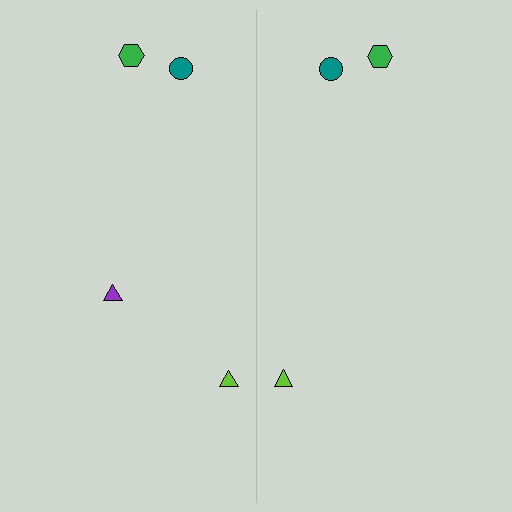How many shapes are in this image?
There are 7 shapes in this image.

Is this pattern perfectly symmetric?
No, the pattern is not perfectly symmetric. A purple triangle is missing from the right side.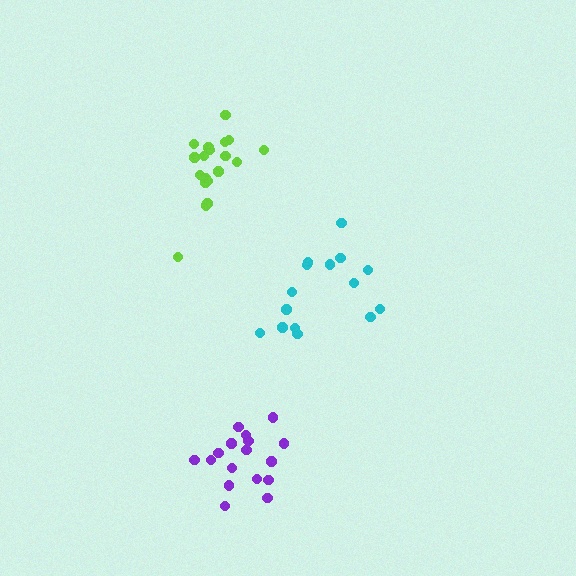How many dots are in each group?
Group 1: 15 dots, Group 2: 17 dots, Group 3: 19 dots (51 total).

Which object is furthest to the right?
The cyan cluster is rightmost.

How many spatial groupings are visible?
There are 3 spatial groupings.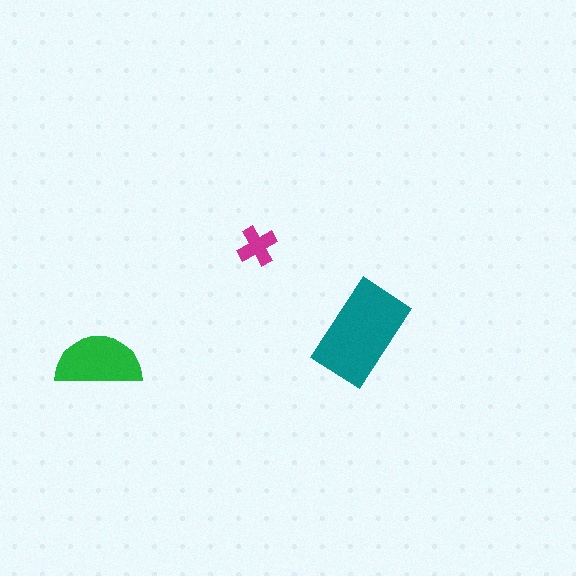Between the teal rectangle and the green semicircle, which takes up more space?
The teal rectangle.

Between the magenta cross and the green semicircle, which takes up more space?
The green semicircle.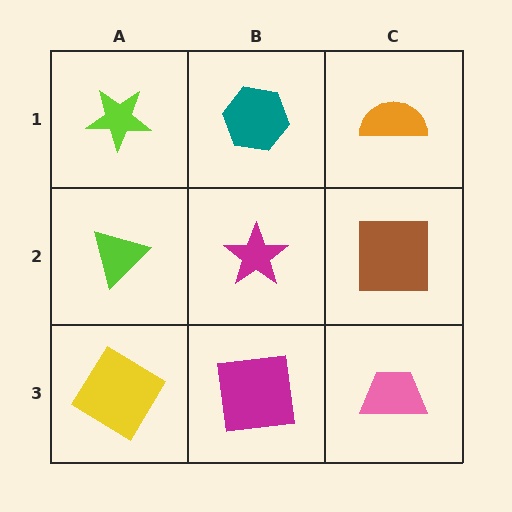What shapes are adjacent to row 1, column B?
A magenta star (row 2, column B), a lime star (row 1, column A), an orange semicircle (row 1, column C).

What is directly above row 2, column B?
A teal hexagon.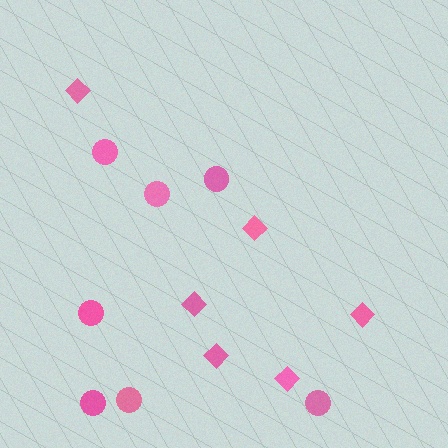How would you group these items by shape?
There are 2 groups: one group of diamonds (6) and one group of circles (7).